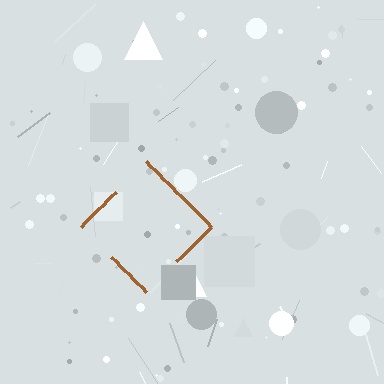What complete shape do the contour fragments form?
The contour fragments form a diamond.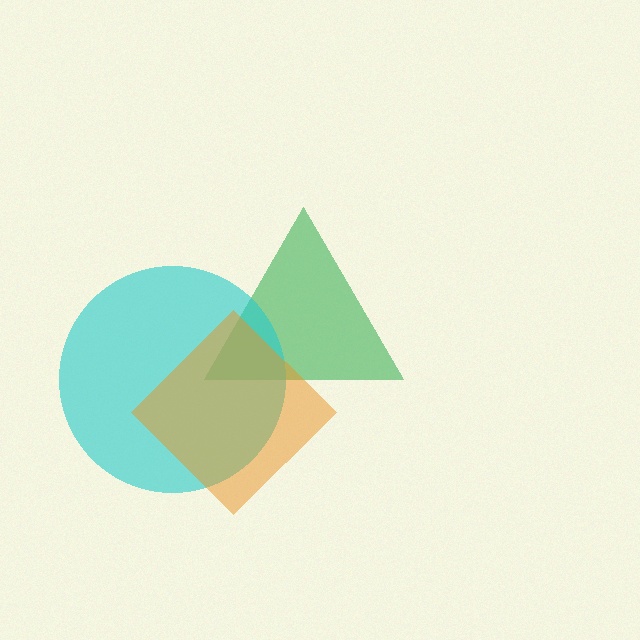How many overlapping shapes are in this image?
There are 3 overlapping shapes in the image.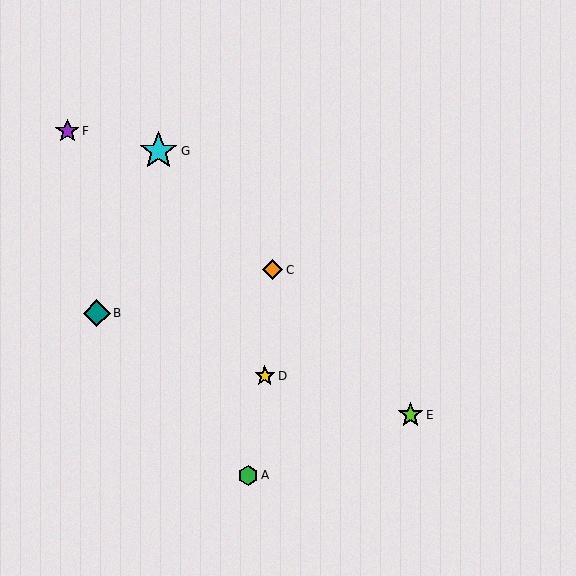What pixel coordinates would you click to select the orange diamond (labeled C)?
Click at (273, 270) to select the orange diamond C.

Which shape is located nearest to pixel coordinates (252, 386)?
The yellow star (labeled D) at (265, 376) is nearest to that location.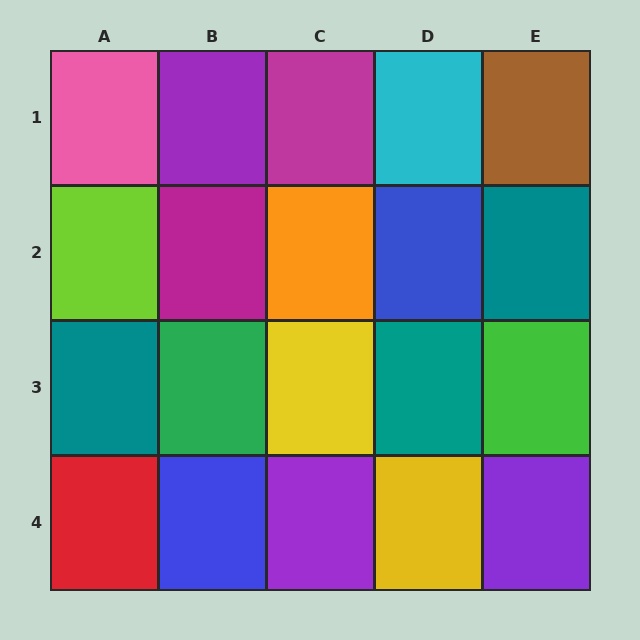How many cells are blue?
2 cells are blue.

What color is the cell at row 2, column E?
Teal.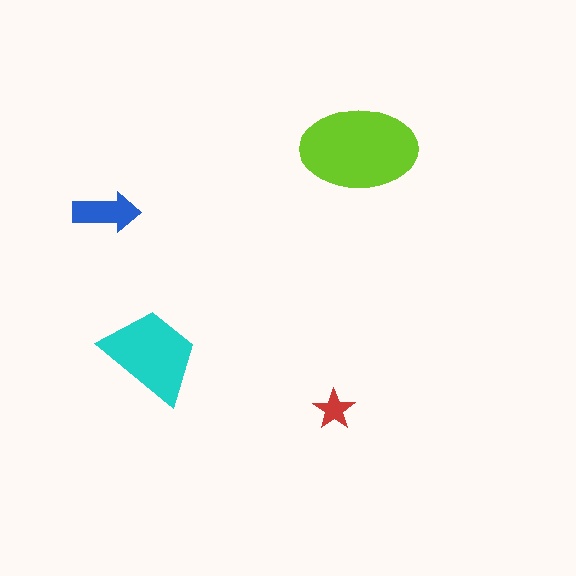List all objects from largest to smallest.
The lime ellipse, the cyan trapezoid, the blue arrow, the red star.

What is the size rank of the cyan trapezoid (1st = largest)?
2nd.